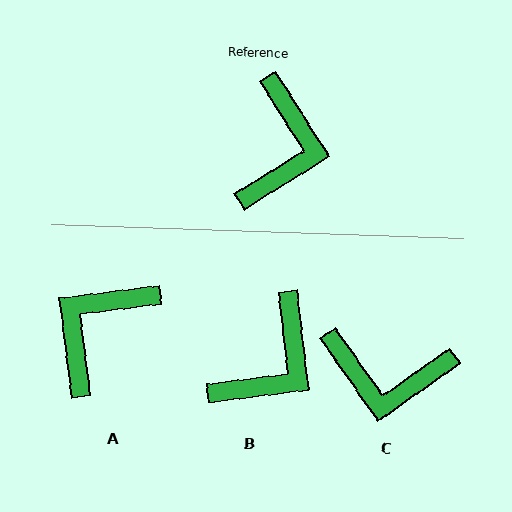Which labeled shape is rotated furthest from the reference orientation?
A, about 155 degrees away.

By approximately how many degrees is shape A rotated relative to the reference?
Approximately 155 degrees counter-clockwise.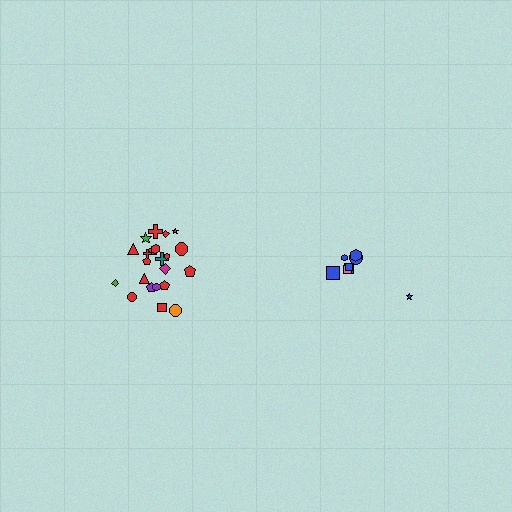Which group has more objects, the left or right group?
The left group.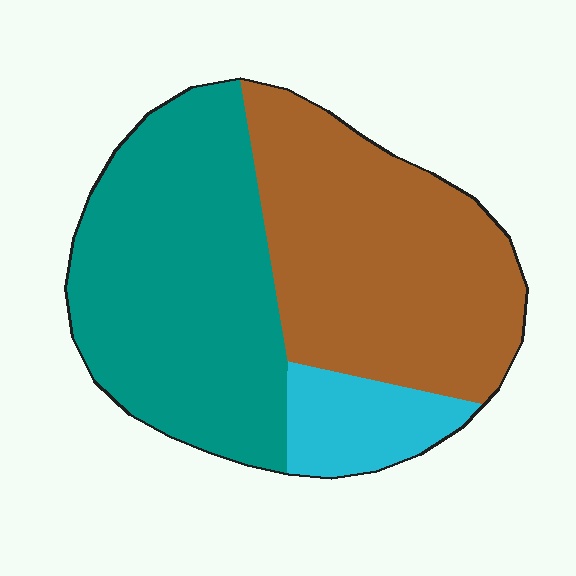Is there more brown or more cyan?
Brown.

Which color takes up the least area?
Cyan, at roughly 10%.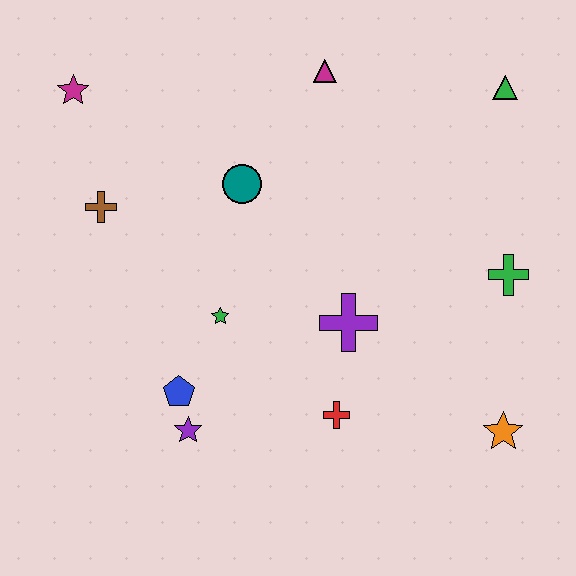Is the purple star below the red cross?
Yes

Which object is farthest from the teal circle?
The orange star is farthest from the teal circle.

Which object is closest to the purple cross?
The red cross is closest to the purple cross.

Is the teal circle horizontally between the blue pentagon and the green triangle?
Yes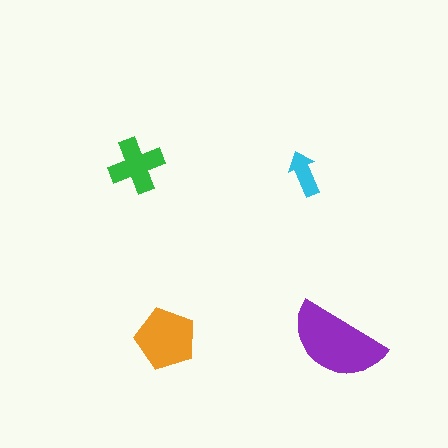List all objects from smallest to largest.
The cyan arrow, the green cross, the orange pentagon, the purple semicircle.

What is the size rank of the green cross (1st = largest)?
3rd.